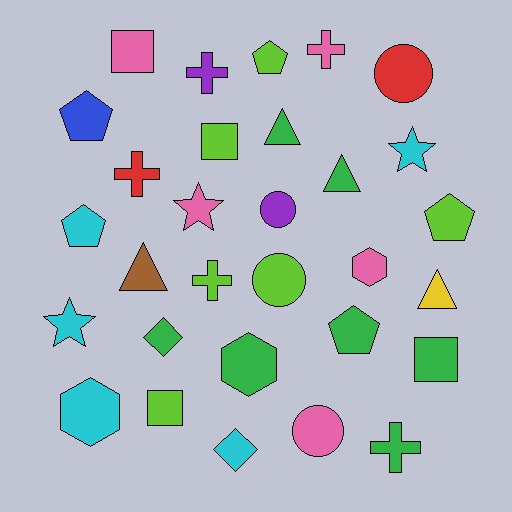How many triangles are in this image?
There are 4 triangles.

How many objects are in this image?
There are 30 objects.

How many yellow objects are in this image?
There is 1 yellow object.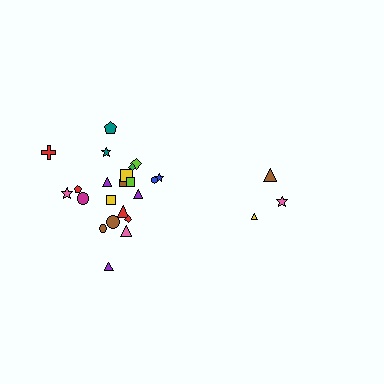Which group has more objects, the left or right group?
The left group.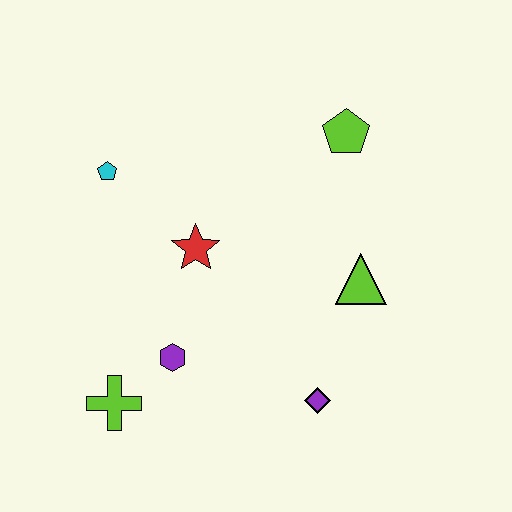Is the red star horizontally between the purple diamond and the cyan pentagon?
Yes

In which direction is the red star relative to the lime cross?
The red star is above the lime cross.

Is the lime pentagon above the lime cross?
Yes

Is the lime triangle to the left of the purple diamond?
No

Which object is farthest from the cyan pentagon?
The purple diamond is farthest from the cyan pentagon.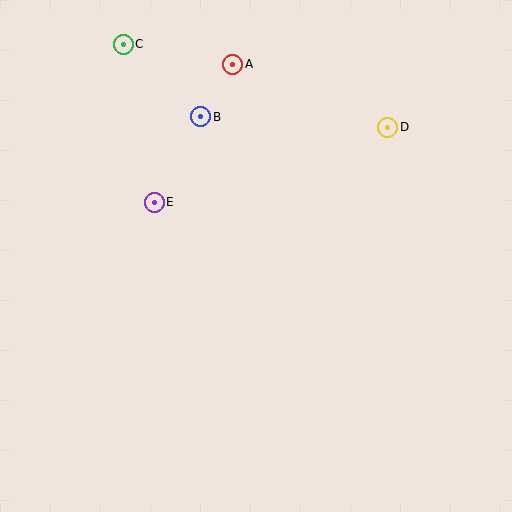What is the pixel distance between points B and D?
The distance between B and D is 187 pixels.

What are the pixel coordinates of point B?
Point B is at (201, 117).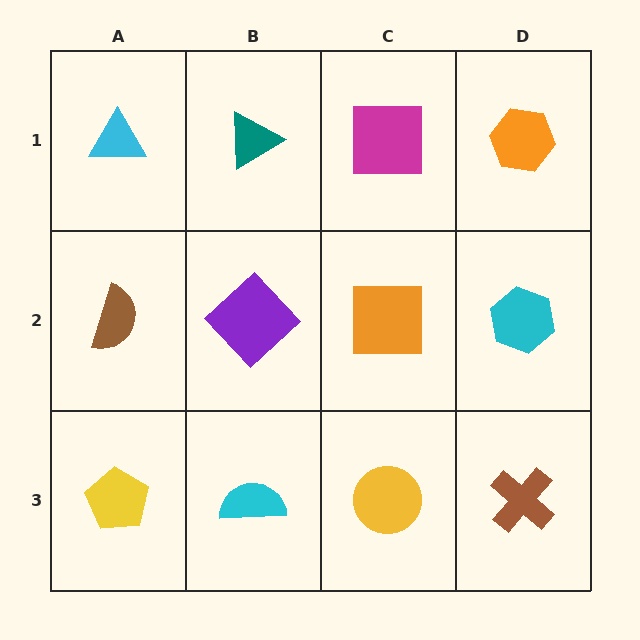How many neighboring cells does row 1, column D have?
2.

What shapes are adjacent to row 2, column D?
An orange hexagon (row 1, column D), a brown cross (row 3, column D), an orange square (row 2, column C).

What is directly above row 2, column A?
A cyan triangle.